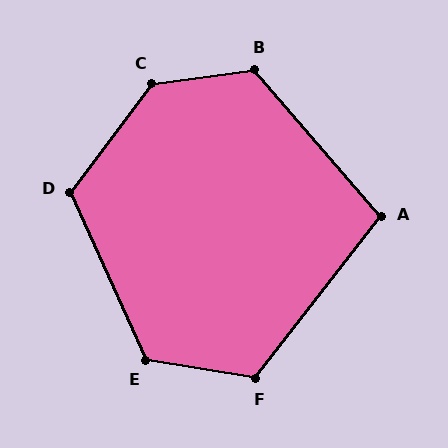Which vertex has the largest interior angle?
C, at approximately 135 degrees.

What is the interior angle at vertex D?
Approximately 119 degrees (obtuse).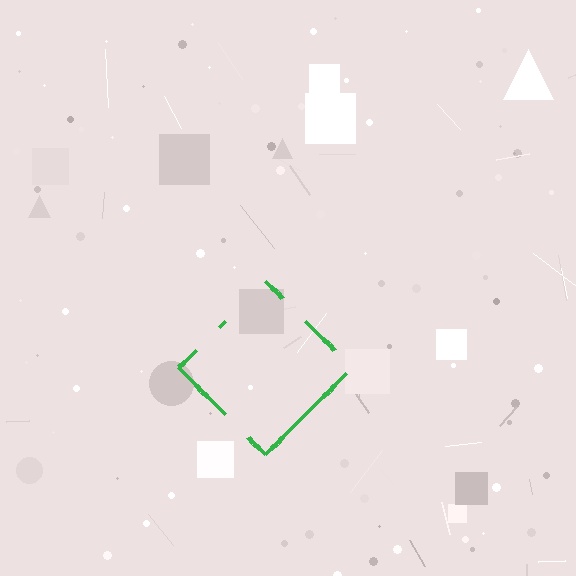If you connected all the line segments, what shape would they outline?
They would outline a diamond.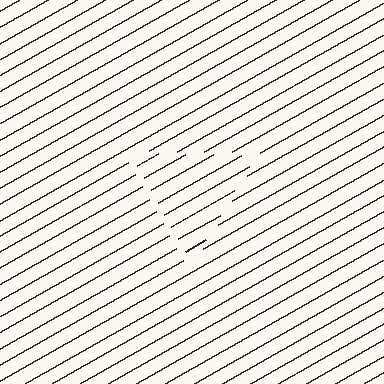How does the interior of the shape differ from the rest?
The interior of the shape contains the same grating, shifted by half a period — the contour is defined by the phase discontinuity where line-ends from the inner and outer gratings abut.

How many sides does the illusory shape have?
3 sides — the line-ends trace a triangle.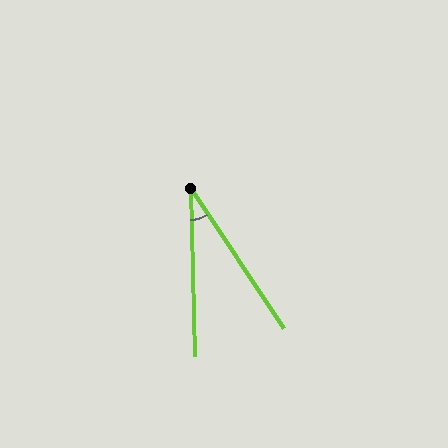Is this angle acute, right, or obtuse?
It is acute.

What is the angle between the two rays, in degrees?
Approximately 33 degrees.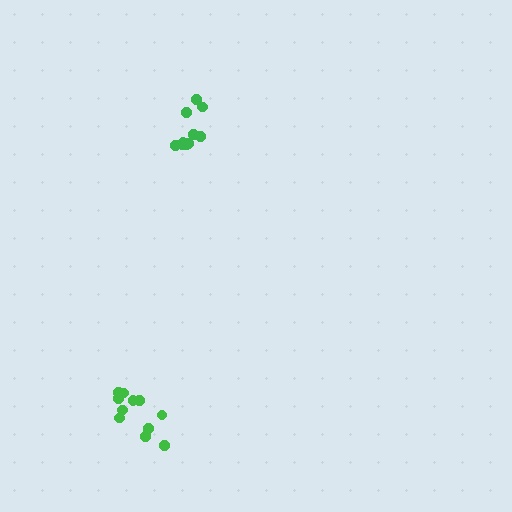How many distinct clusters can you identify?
There are 2 distinct clusters.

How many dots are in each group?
Group 1: 11 dots, Group 2: 11 dots (22 total).